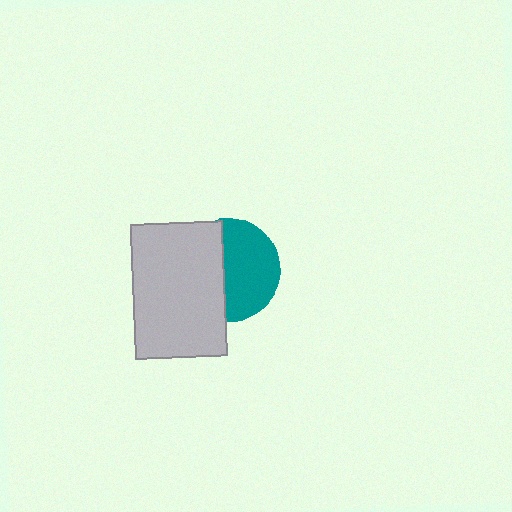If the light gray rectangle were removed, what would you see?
You would see the complete teal circle.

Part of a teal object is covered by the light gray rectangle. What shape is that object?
It is a circle.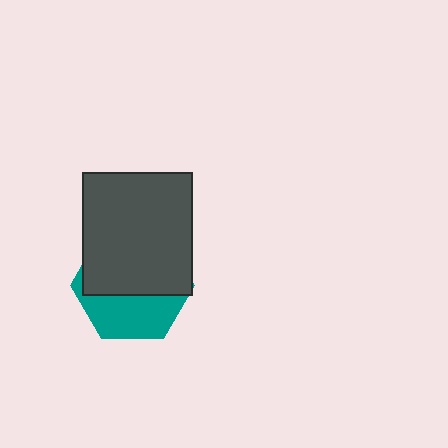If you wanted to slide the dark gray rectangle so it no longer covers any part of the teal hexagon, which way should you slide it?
Slide it up — that is the most direct way to separate the two shapes.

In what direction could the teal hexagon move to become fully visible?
The teal hexagon could move down. That would shift it out from behind the dark gray rectangle entirely.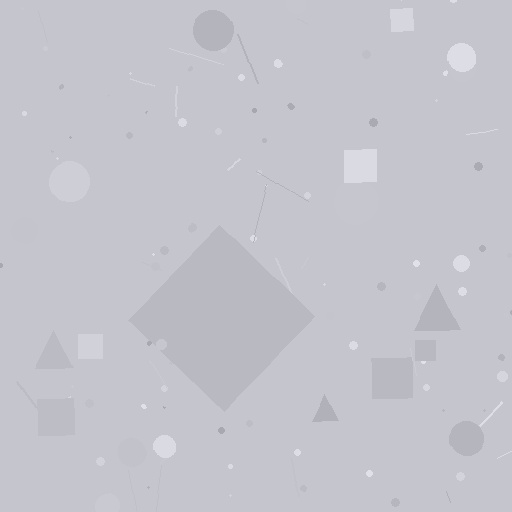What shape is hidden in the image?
A diamond is hidden in the image.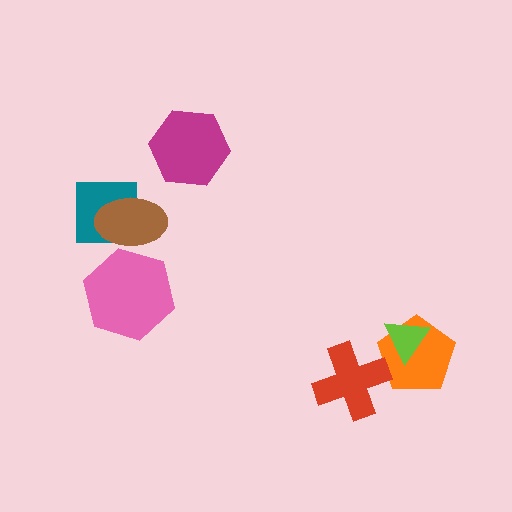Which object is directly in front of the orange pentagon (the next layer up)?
The red cross is directly in front of the orange pentagon.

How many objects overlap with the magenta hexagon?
0 objects overlap with the magenta hexagon.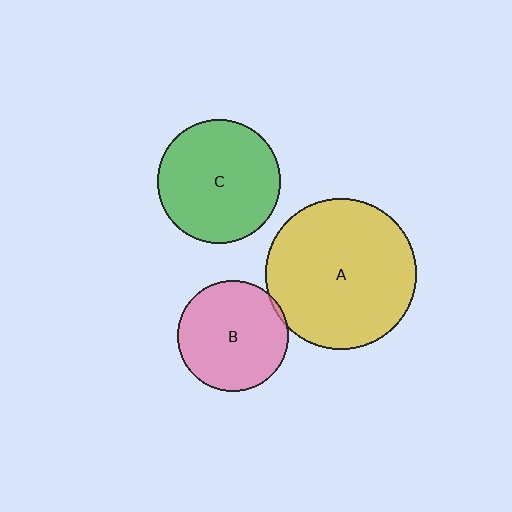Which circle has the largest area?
Circle A (yellow).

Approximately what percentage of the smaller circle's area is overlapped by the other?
Approximately 5%.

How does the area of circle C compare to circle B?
Approximately 1.2 times.